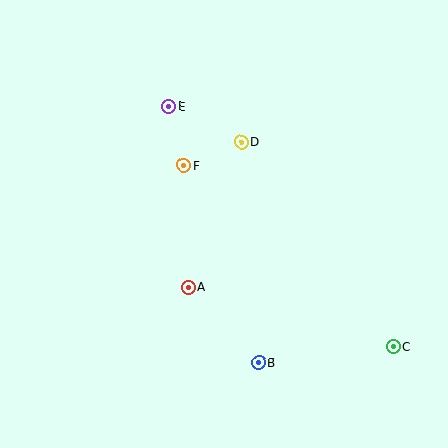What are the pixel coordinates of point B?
Point B is at (259, 363).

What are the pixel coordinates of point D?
Point D is at (241, 142).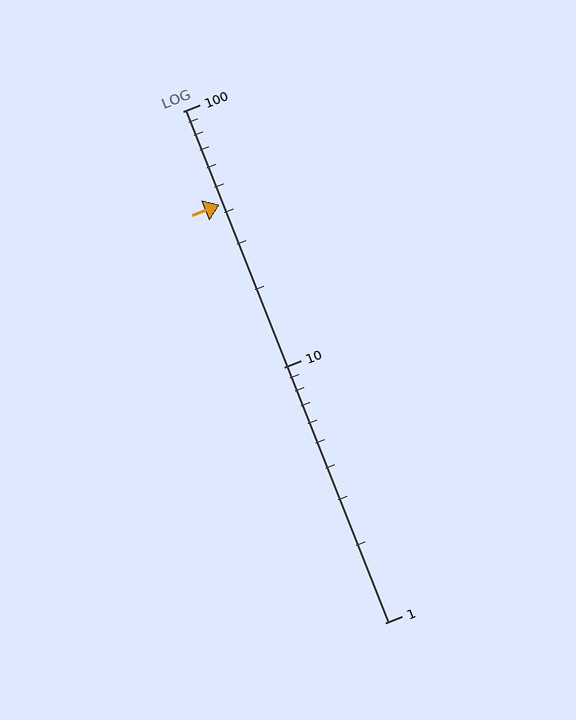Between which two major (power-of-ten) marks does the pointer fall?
The pointer is between 10 and 100.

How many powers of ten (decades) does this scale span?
The scale spans 2 decades, from 1 to 100.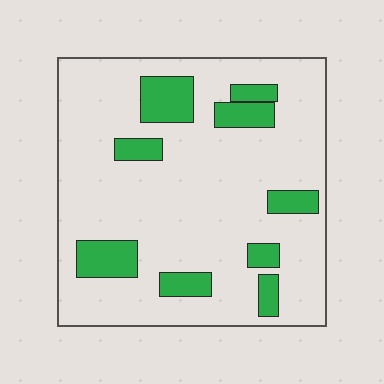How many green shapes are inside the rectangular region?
9.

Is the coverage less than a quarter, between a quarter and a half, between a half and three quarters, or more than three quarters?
Less than a quarter.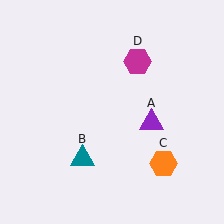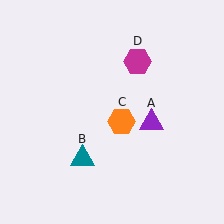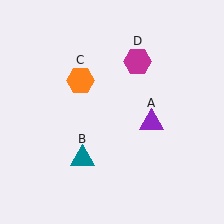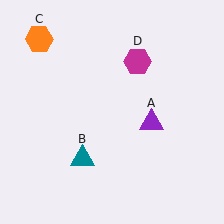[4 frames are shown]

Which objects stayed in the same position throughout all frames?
Purple triangle (object A) and teal triangle (object B) and magenta hexagon (object D) remained stationary.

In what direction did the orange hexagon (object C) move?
The orange hexagon (object C) moved up and to the left.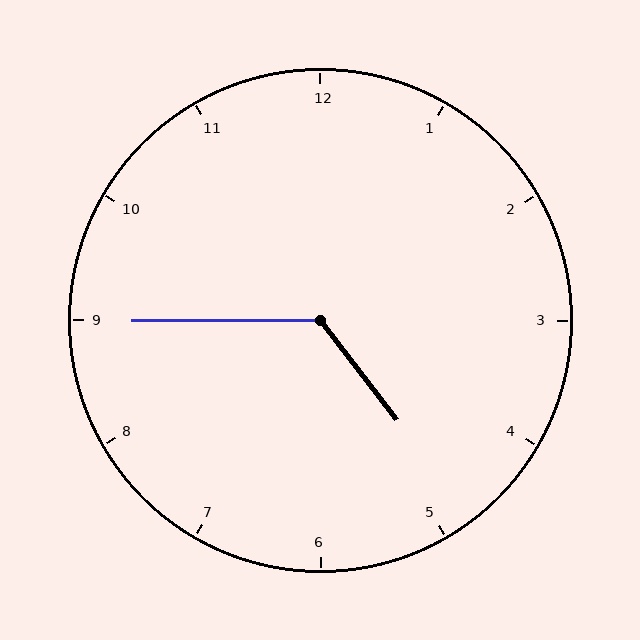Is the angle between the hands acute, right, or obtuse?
It is obtuse.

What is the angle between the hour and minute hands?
Approximately 128 degrees.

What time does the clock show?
4:45.